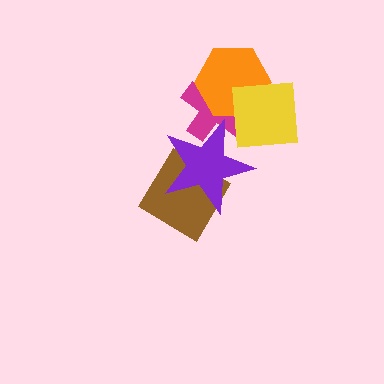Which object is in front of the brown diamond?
The purple star is in front of the brown diamond.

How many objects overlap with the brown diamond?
1 object overlaps with the brown diamond.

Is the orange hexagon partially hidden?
Yes, it is partially covered by another shape.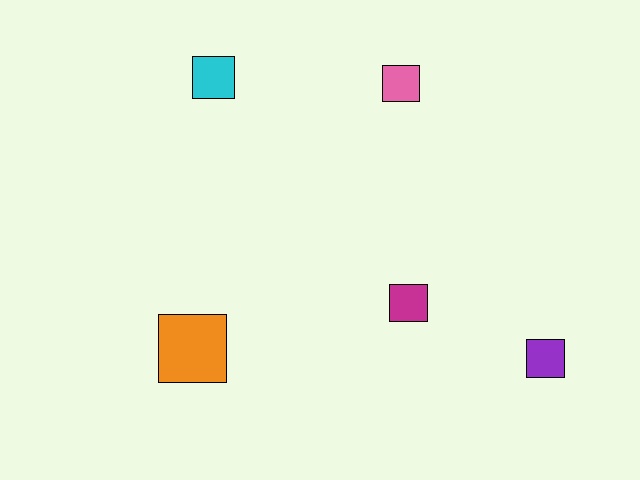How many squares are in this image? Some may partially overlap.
There are 5 squares.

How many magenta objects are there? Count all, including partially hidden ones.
There is 1 magenta object.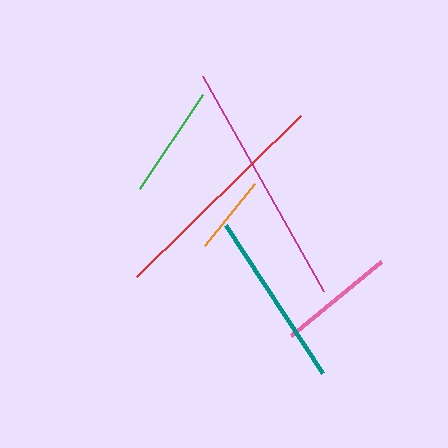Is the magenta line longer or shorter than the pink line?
The magenta line is longer than the pink line.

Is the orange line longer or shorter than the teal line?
The teal line is longer than the orange line.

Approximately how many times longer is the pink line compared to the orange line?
The pink line is approximately 1.5 times the length of the orange line.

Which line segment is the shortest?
The orange line is the shortest at approximately 80 pixels.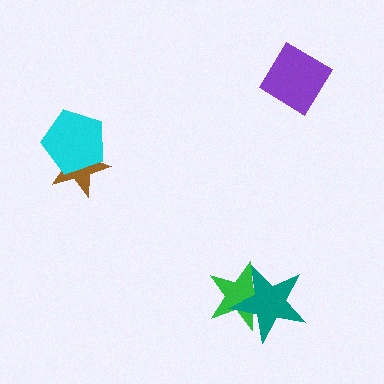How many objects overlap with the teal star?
1 object overlaps with the teal star.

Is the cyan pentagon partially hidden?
No, no other shape covers it.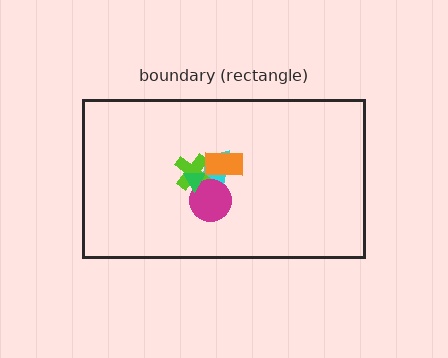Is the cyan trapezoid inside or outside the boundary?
Inside.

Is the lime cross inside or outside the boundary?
Inside.